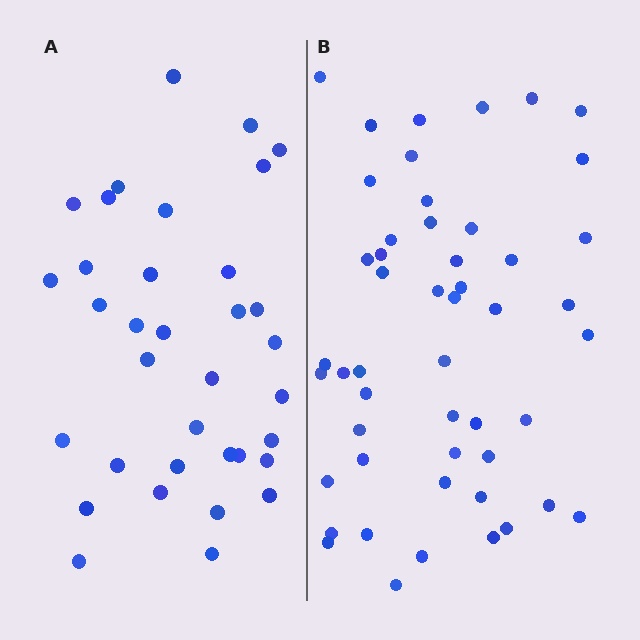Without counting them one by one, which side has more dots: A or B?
Region B (the right region) has more dots.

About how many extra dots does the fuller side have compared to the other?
Region B has approximately 15 more dots than region A.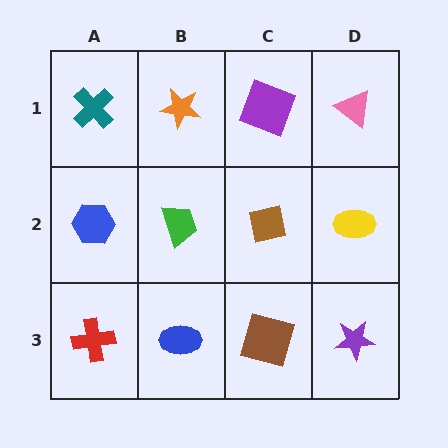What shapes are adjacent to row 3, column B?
A green trapezoid (row 2, column B), a red cross (row 3, column A), a brown square (row 3, column C).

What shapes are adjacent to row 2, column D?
A pink triangle (row 1, column D), a purple star (row 3, column D), a brown square (row 2, column C).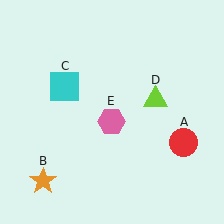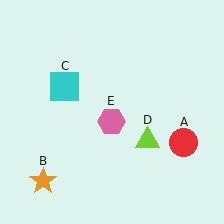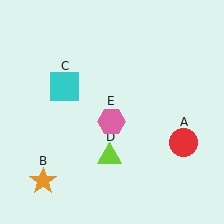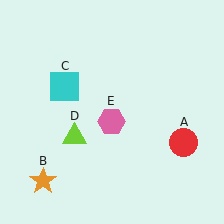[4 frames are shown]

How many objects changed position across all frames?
1 object changed position: lime triangle (object D).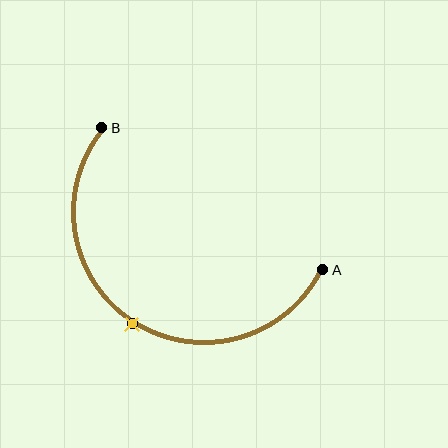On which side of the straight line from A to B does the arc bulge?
The arc bulges below the straight line connecting A and B.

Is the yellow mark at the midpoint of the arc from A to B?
Yes. The yellow mark lies on the arc at equal arc-length from both A and B — it is the arc midpoint.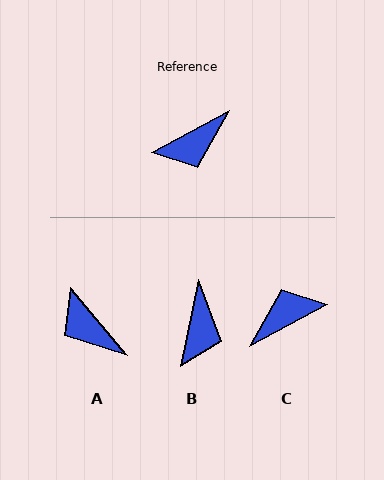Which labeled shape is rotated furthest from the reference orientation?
C, about 179 degrees away.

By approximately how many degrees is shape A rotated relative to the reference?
Approximately 79 degrees clockwise.